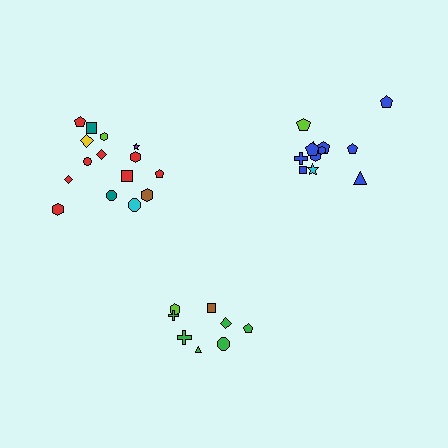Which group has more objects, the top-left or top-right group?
The top-left group.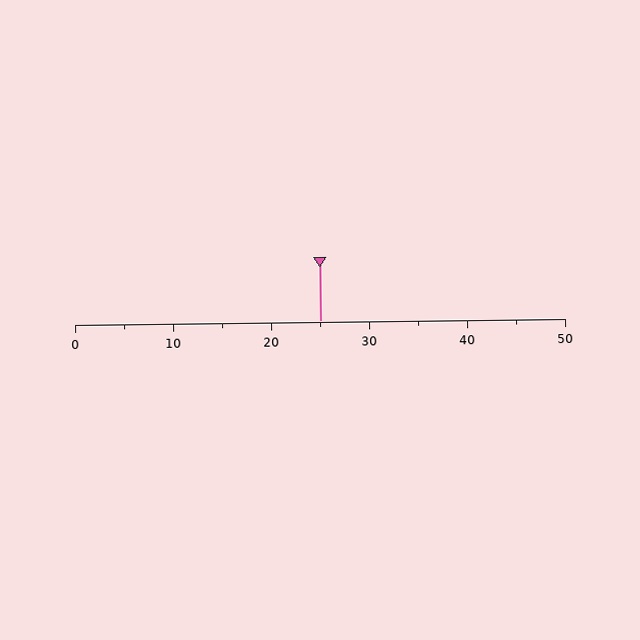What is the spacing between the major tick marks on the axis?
The major ticks are spaced 10 apart.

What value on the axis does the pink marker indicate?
The marker indicates approximately 25.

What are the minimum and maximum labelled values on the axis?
The axis runs from 0 to 50.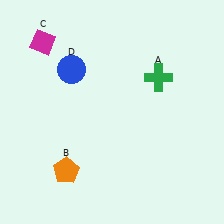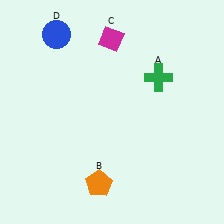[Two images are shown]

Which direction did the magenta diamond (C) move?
The magenta diamond (C) moved right.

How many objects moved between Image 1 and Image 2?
3 objects moved between the two images.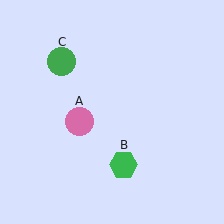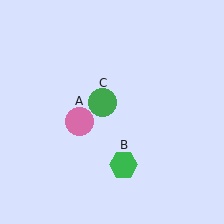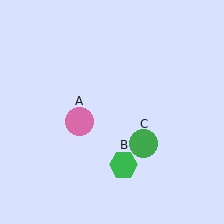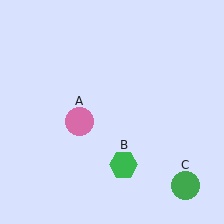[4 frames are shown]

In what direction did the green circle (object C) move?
The green circle (object C) moved down and to the right.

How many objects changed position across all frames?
1 object changed position: green circle (object C).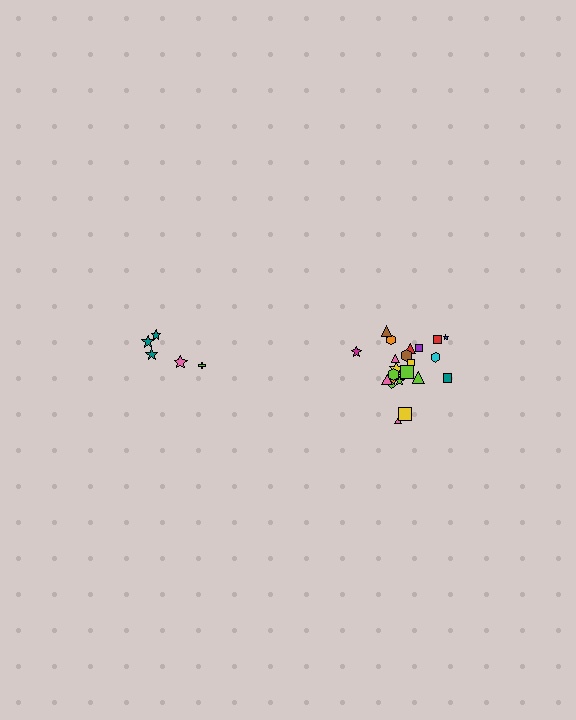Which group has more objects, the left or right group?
The right group.